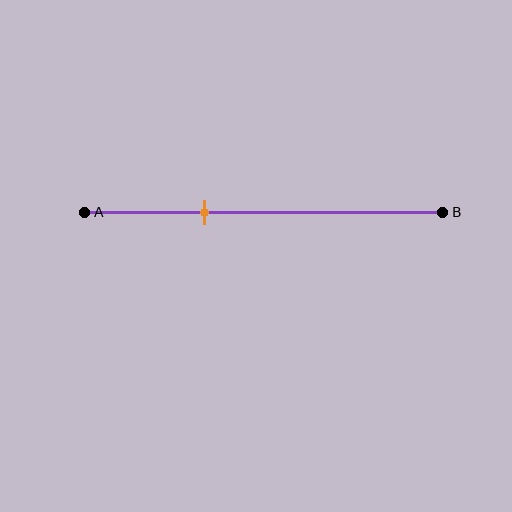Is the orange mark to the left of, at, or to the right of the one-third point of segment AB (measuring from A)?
The orange mark is approximately at the one-third point of segment AB.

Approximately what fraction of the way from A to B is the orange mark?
The orange mark is approximately 35% of the way from A to B.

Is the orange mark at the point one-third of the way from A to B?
Yes, the mark is approximately at the one-third point.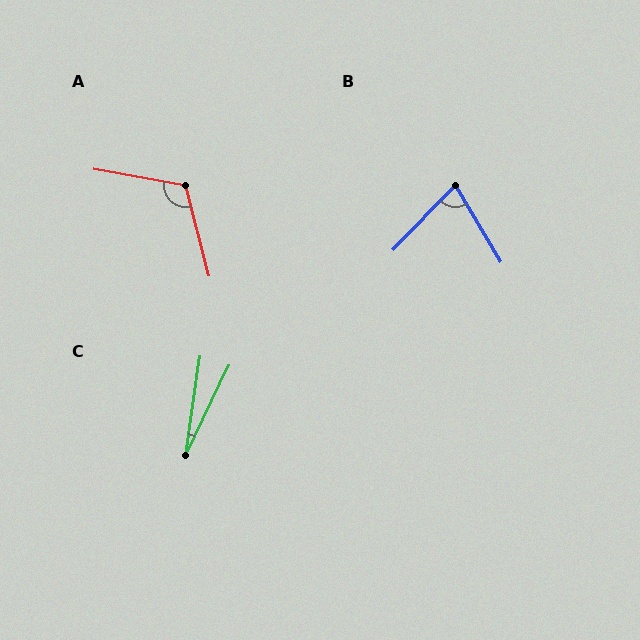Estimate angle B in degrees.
Approximately 75 degrees.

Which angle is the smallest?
C, at approximately 17 degrees.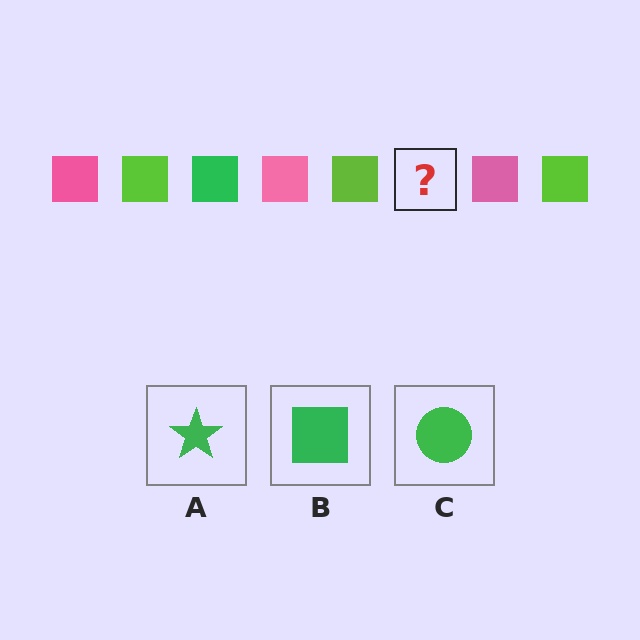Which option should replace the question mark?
Option B.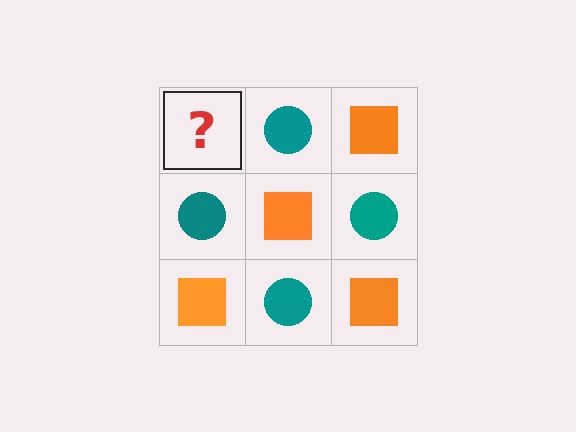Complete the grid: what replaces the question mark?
The question mark should be replaced with an orange square.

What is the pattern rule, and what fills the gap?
The rule is that it alternates orange square and teal circle in a checkerboard pattern. The gap should be filled with an orange square.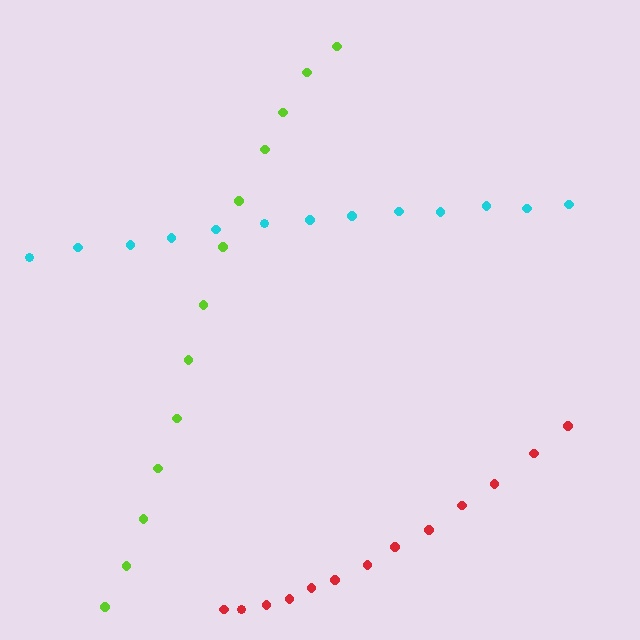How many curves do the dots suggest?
There are 3 distinct paths.